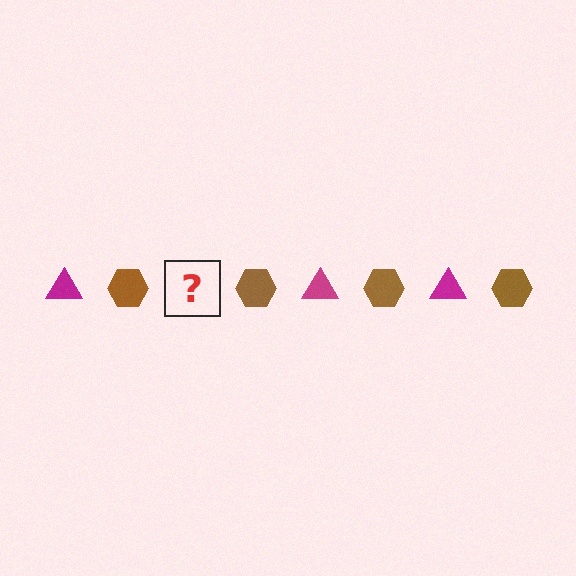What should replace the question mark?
The question mark should be replaced with a magenta triangle.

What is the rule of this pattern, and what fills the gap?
The rule is that the pattern alternates between magenta triangle and brown hexagon. The gap should be filled with a magenta triangle.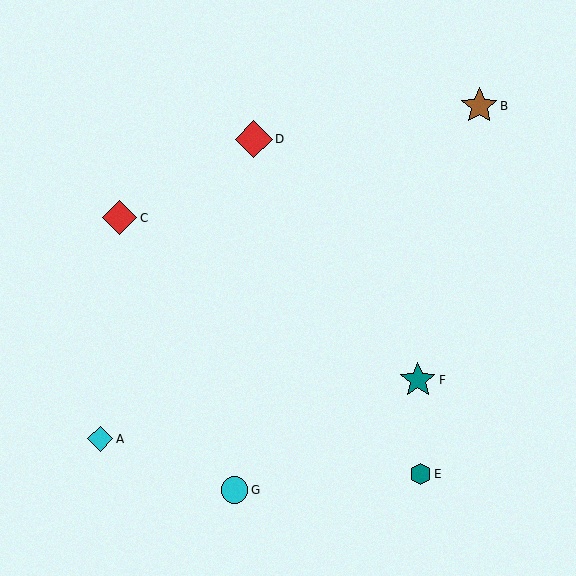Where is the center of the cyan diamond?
The center of the cyan diamond is at (100, 439).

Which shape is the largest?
The red diamond (labeled D) is the largest.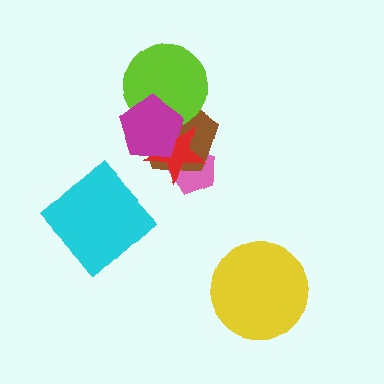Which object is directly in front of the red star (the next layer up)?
The lime circle is directly in front of the red star.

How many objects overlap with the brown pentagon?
4 objects overlap with the brown pentagon.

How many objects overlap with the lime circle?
3 objects overlap with the lime circle.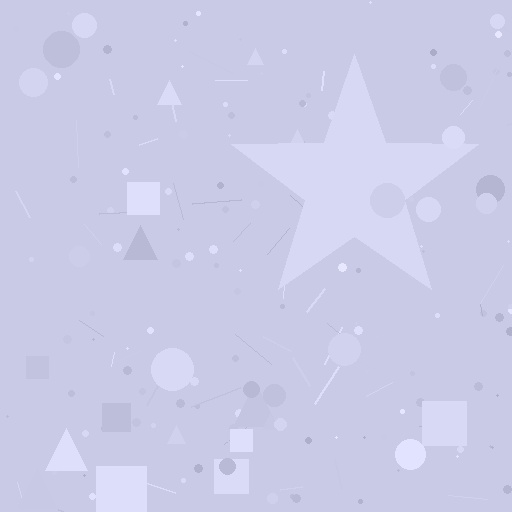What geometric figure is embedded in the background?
A star is embedded in the background.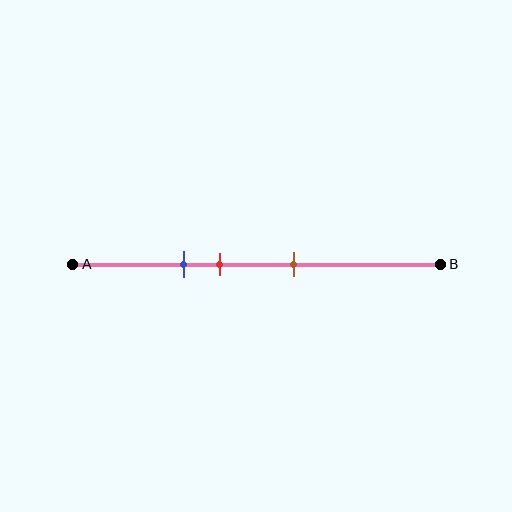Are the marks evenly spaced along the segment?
Yes, the marks are approximately evenly spaced.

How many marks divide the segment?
There are 3 marks dividing the segment.